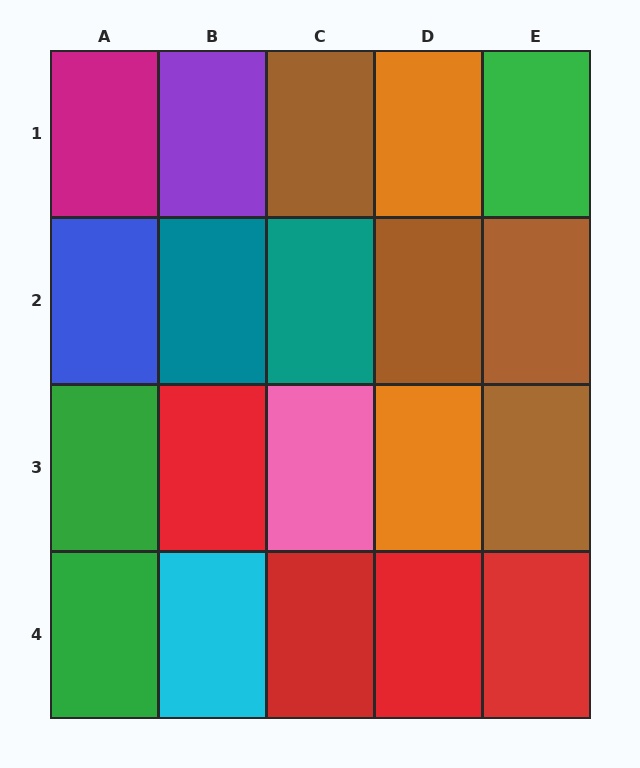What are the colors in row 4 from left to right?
Green, cyan, red, red, red.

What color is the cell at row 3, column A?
Green.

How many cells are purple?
1 cell is purple.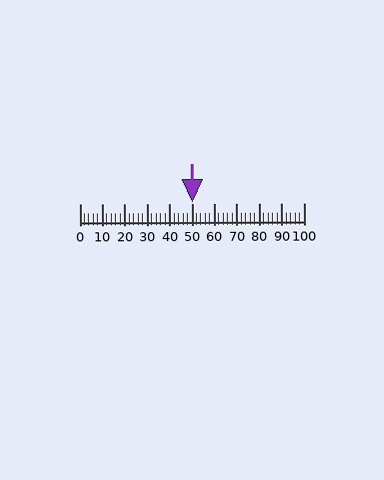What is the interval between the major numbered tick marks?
The major tick marks are spaced 10 units apart.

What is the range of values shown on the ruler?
The ruler shows values from 0 to 100.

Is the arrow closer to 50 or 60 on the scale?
The arrow is closer to 50.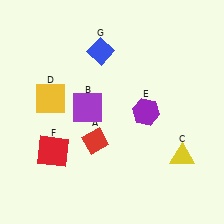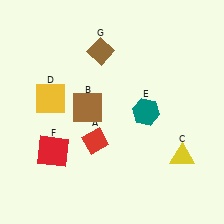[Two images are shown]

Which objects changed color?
B changed from purple to brown. E changed from purple to teal. G changed from blue to brown.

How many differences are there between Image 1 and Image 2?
There are 3 differences between the two images.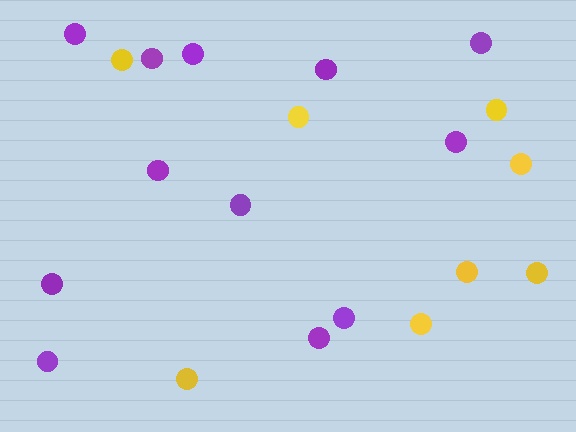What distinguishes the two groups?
There are 2 groups: one group of purple circles (12) and one group of yellow circles (8).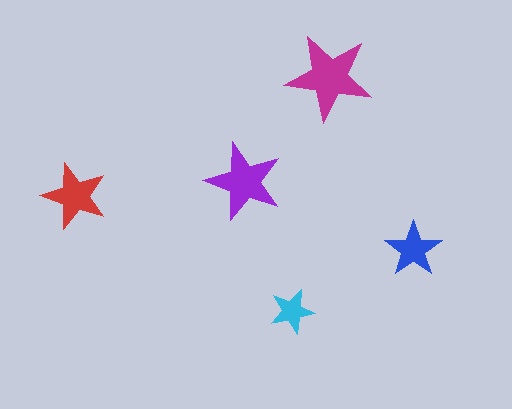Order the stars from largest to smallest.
the magenta one, the purple one, the red one, the blue one, the cyan one.